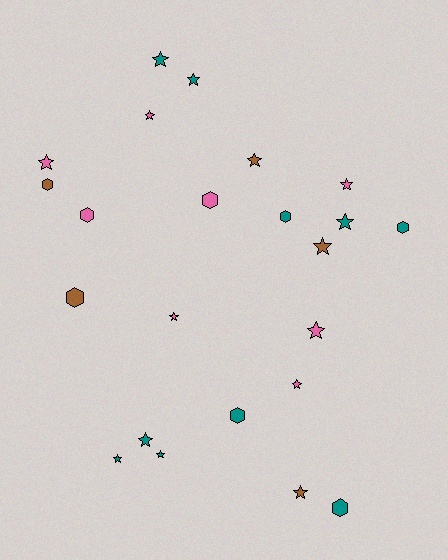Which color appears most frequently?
Teal, with 10 objects.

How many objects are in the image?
There are 23 objects.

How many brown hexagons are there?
There are 2 brown hexagons.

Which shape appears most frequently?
Star, with 15 objects.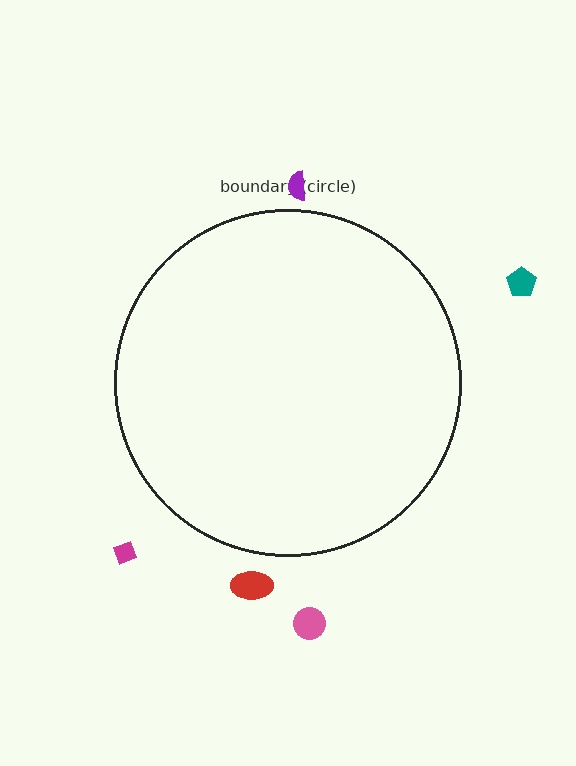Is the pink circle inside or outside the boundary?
Outside.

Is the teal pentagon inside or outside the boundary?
Outside.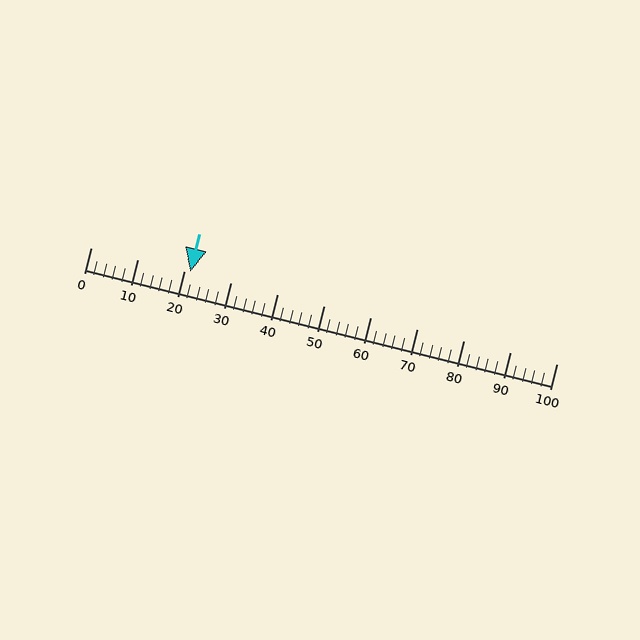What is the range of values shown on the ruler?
The ruler shows values from 0 to 100.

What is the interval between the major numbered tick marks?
The major tick marks are spaced 10 units apart.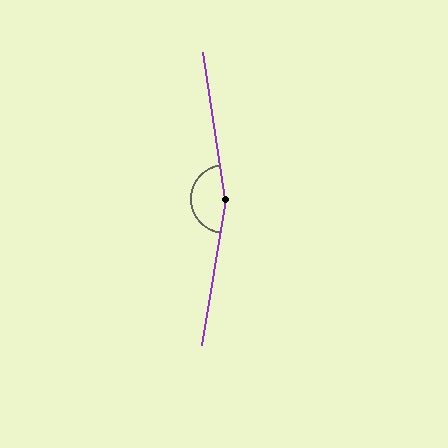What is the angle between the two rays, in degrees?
Approximately 162 degrees.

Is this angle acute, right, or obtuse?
It is obtuse.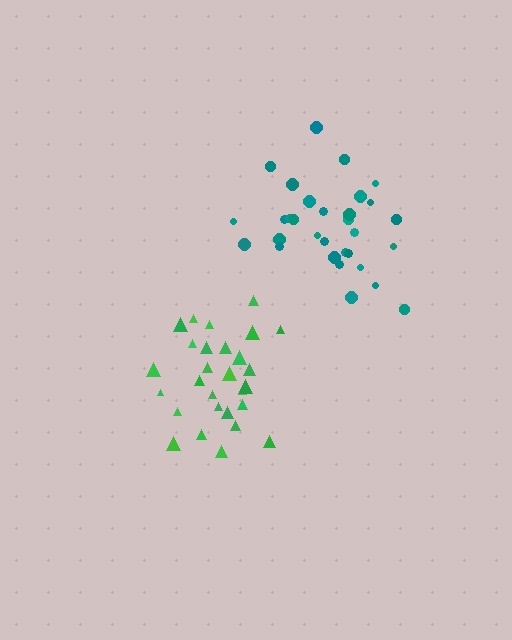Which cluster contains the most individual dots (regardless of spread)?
Teal (32).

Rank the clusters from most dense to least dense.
green, teal.